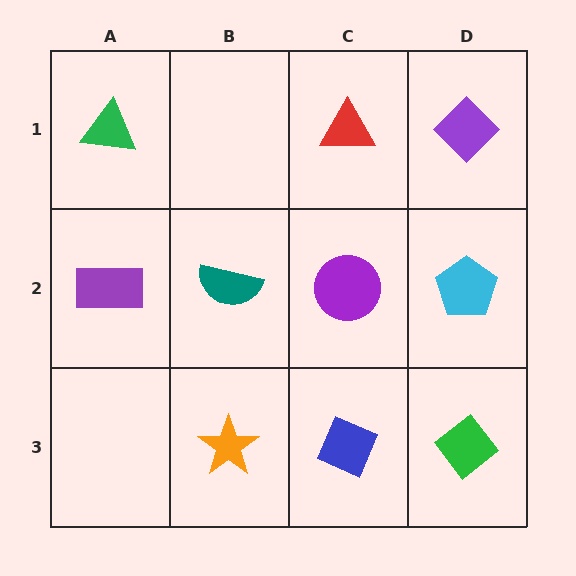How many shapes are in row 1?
3 shapes.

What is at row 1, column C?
A red triangle.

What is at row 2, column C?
A purple circle.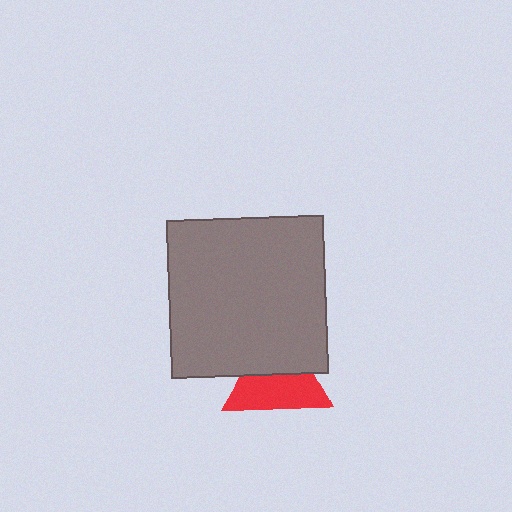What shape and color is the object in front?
The object in front is a gray square.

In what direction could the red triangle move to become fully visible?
The red triangle could move down. That would shift it out from behind the gray square entirely.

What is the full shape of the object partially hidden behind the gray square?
The partially hidden object is a red triangle.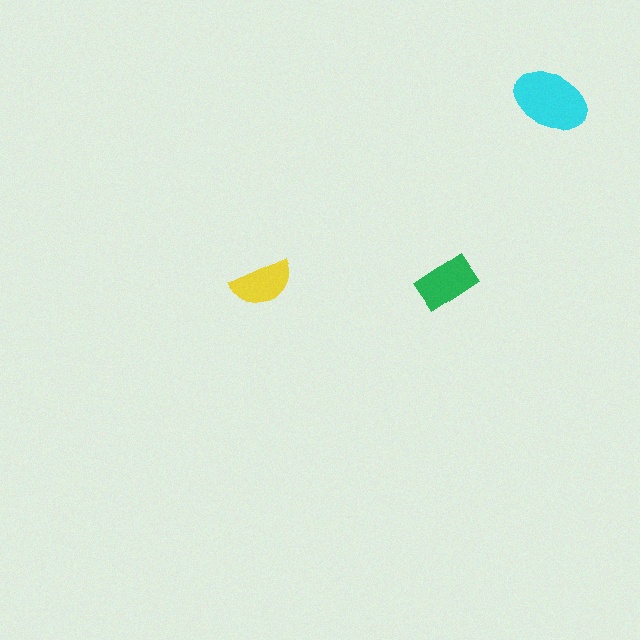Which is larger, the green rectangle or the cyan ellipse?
The cyan ellipse.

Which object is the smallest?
The yellow semicircle.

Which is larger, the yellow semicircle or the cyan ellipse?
The cyan ellipse.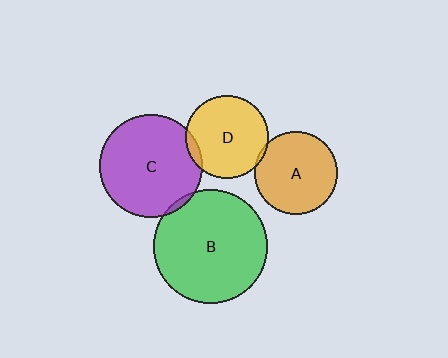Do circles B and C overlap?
Yes.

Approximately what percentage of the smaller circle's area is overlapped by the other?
Approximately 5%.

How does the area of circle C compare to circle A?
Approximately 1.5 times.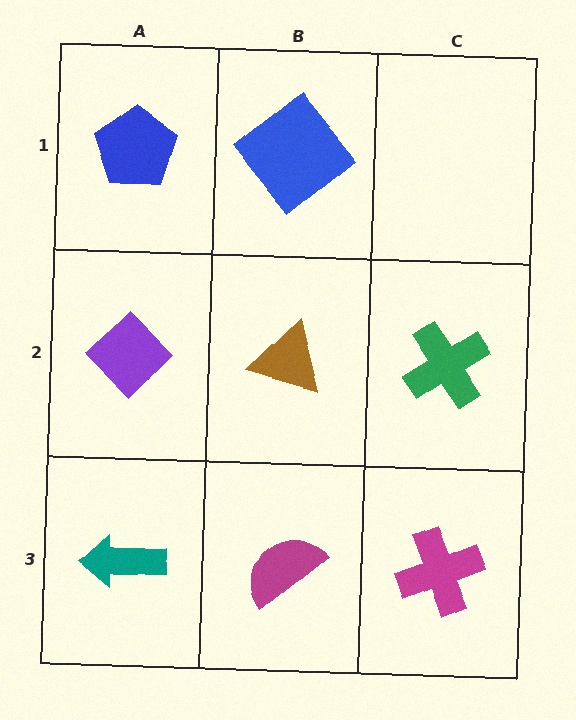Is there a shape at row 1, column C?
No, that cell is empty.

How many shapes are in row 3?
3 shapes.